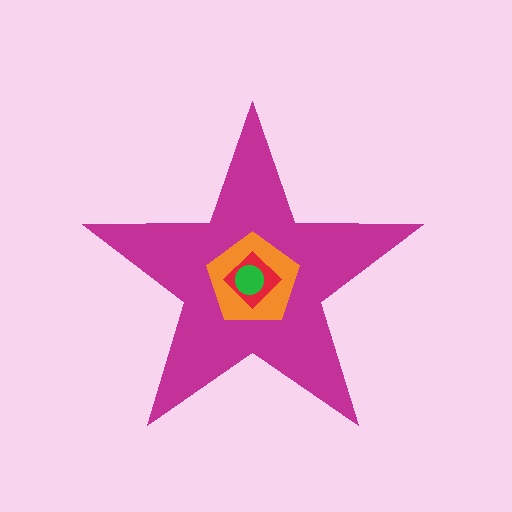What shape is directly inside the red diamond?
The green circle.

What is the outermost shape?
The magenta star.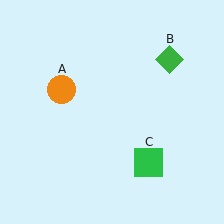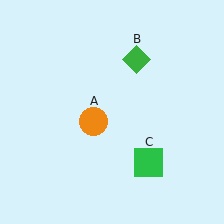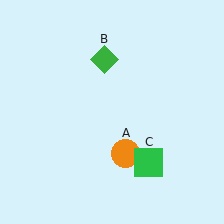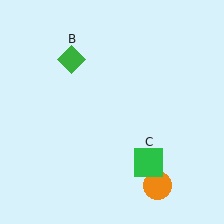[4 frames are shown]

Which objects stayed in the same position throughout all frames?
Green square (object C) remained stationary.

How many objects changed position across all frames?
2 objects changed position: orange circle (object A), green diamond (object B).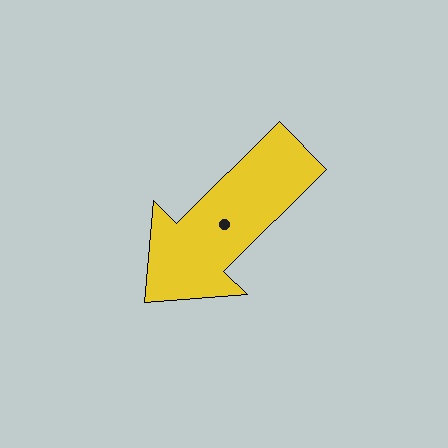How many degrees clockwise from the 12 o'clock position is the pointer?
Approximately 225 degrees.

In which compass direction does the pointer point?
Southwest.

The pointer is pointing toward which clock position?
Roughly 8 o'clock.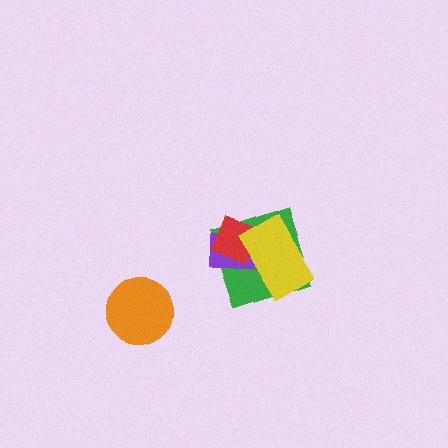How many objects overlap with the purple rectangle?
3 objects overlap with the purple rectangle.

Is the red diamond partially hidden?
Yes, it is partially covered by another shape.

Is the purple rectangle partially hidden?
Yes, it is partially covered by another shape.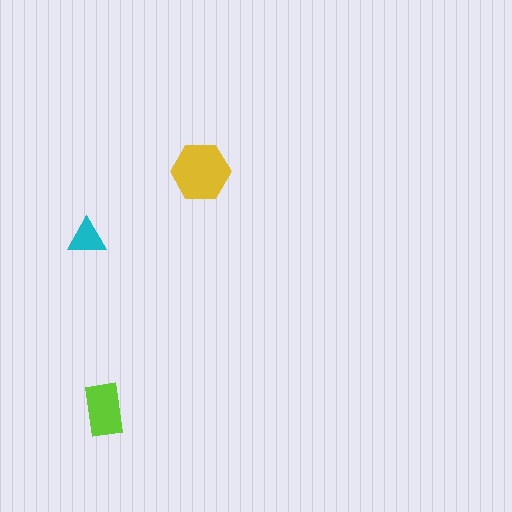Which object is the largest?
The yellow hexagon.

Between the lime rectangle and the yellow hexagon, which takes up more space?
The yellow hexagon.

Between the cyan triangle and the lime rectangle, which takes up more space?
The lime rectangle.